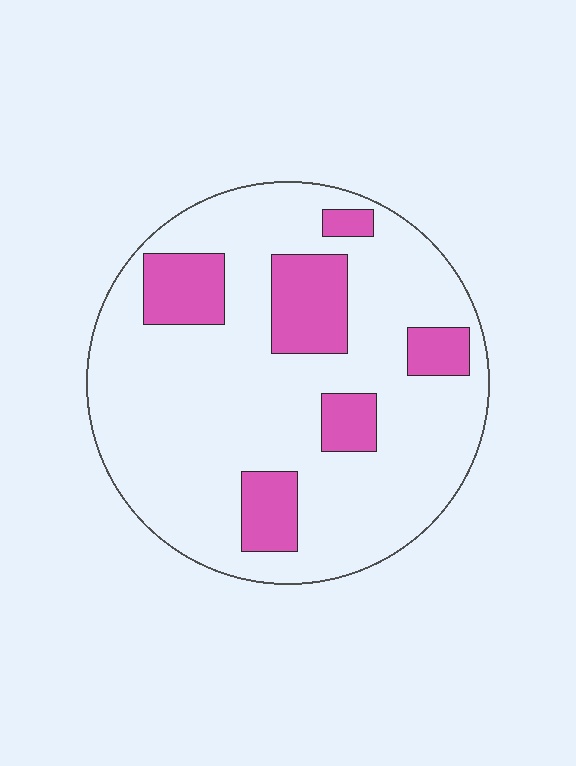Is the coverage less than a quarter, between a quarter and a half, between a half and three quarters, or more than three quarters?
Less than a quarter.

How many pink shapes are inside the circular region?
6.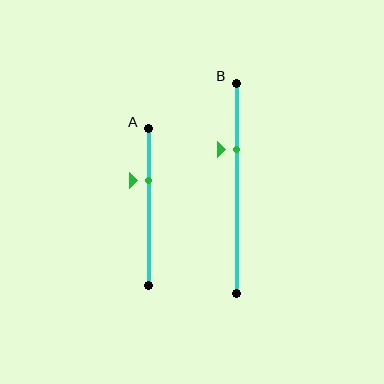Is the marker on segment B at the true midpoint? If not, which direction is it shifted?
No, the marker on segment B is shifted upward by about 19% of the segment length.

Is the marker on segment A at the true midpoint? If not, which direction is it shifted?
No, the marker on segment A is shifted upward by about 17% of the segment length.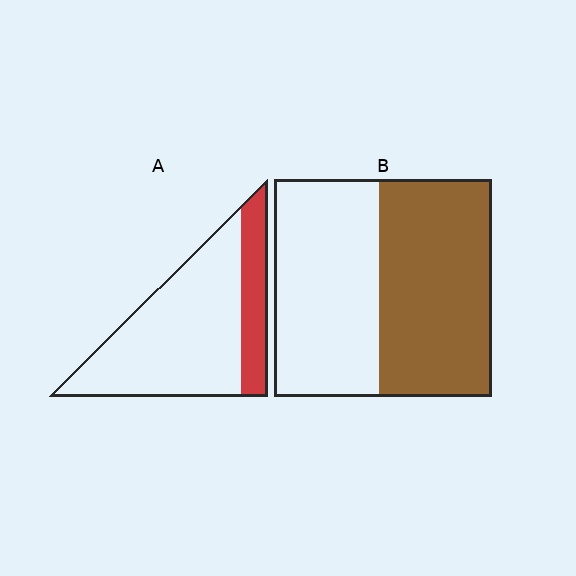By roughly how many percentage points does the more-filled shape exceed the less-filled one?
By roughly 30 percentage points (B over A).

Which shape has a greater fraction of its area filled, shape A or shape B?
Shape B.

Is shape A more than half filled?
No.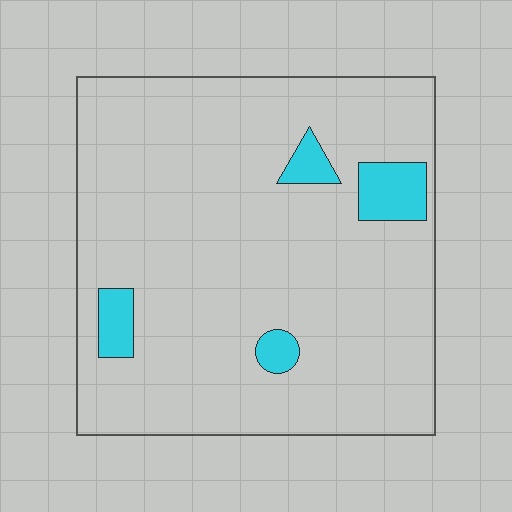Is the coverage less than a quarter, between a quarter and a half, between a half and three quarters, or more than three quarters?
Less than a quarter.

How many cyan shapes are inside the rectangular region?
4.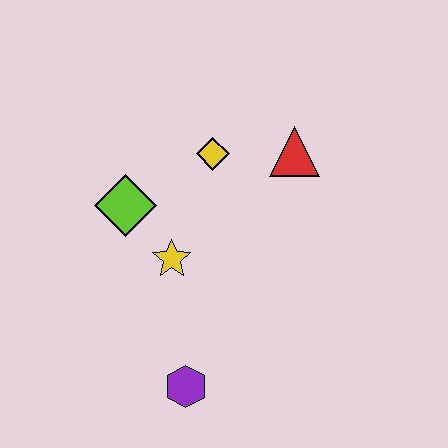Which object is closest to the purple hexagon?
The yellow star is closest to the purple hexagon.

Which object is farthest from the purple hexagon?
The red triangle is farthest from the purple hexagon.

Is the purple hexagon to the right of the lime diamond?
Yes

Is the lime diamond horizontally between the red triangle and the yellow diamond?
No